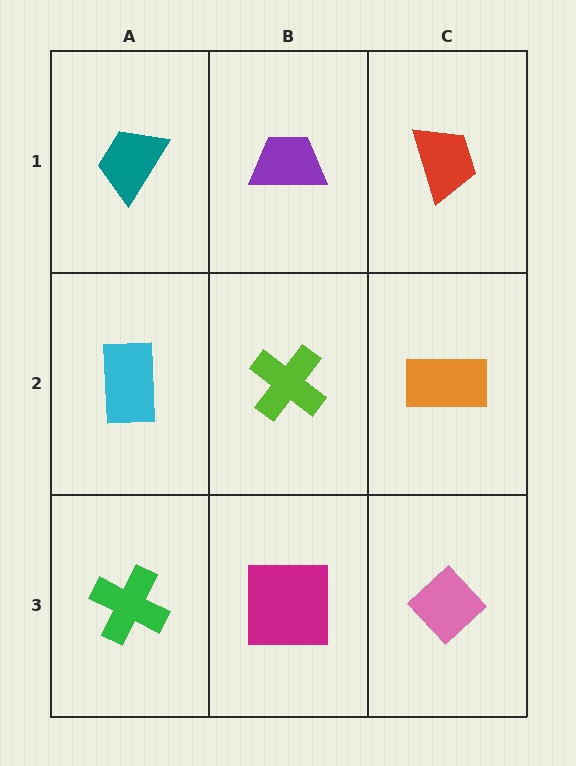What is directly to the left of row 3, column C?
A magenta square.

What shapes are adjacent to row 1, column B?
A lime cross (row 2, column B), a teal trapezoid (row 1, column A), a red trapezoid (row 1, column C).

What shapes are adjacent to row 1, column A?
A cyan rectangle (row 2, column A), a purple trapezoid (row 1, column B).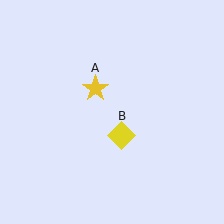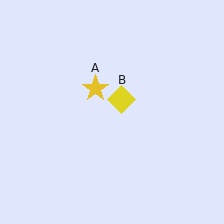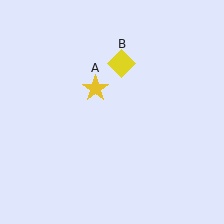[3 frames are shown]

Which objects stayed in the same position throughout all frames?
Yellow star (object A) remained stationary.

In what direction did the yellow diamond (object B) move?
The yellow diamond (object B) moved up.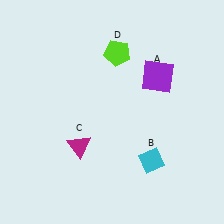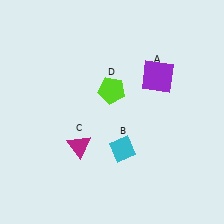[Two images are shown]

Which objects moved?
The objects that moved are: the cyan diamond (B), the lime pentagon (D).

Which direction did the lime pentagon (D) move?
The lime pentagon (D) moved down.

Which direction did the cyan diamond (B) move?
The cyan diamond (B) moved left.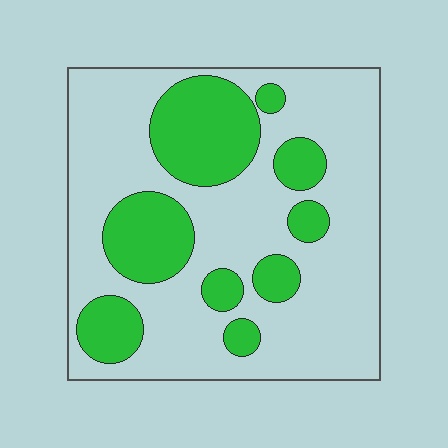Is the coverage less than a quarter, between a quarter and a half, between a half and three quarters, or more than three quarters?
Between a quarter and a half.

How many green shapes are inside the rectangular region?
9.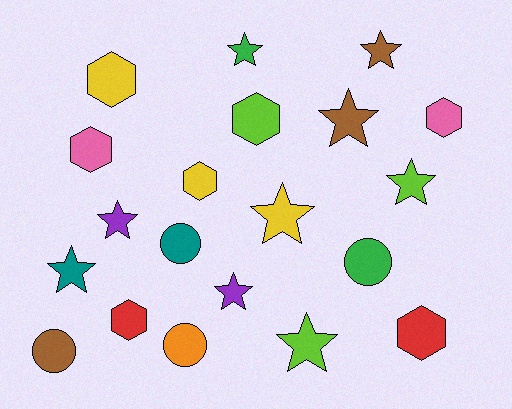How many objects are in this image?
There are 20 objects.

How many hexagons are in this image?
There are 7 hexagons.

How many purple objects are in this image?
There are 2 purple objects.